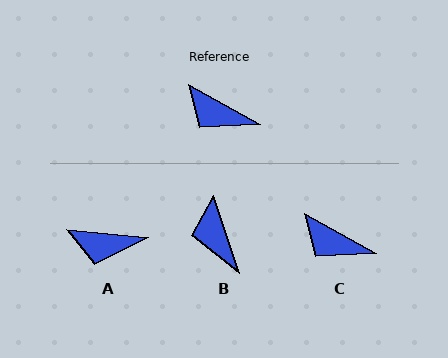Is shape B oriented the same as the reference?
No, it is off by about 42 degrees.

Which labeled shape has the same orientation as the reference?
C.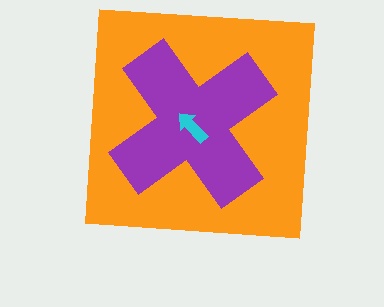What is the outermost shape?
The orange square.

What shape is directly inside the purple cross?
The cyan arrow.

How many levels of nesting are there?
3.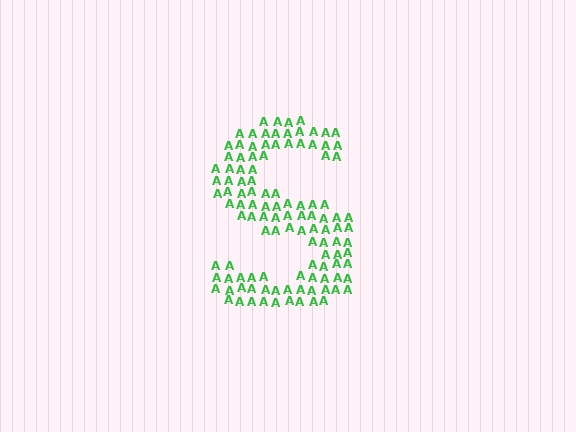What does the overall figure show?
The overall figure shows the letter S.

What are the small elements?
The small elements are letter A's.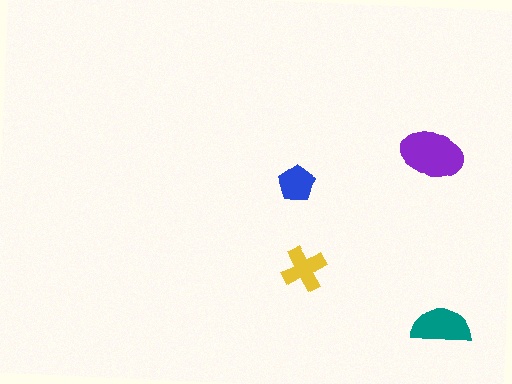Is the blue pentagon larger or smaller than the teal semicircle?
Smaller.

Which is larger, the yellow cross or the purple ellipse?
The purple ellipse.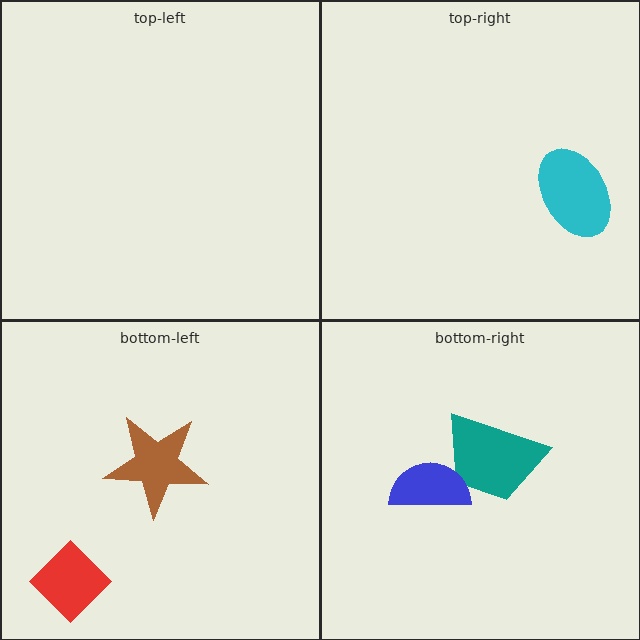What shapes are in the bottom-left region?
The brown star, the red diamond.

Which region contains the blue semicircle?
The bottom-right region.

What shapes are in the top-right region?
The cyan ellipse.